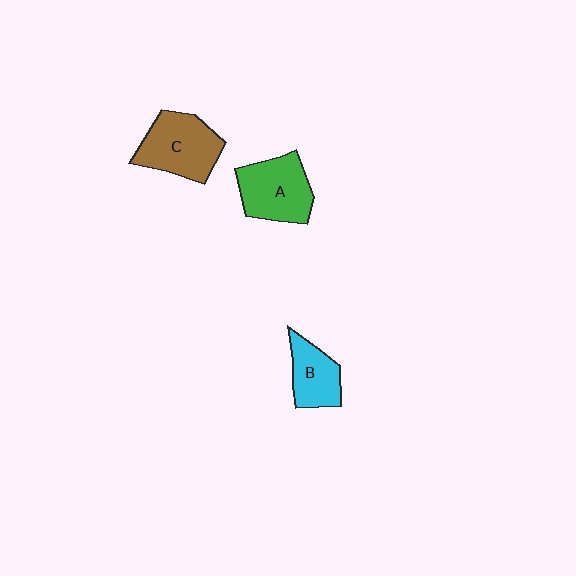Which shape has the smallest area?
Shape B (cyan).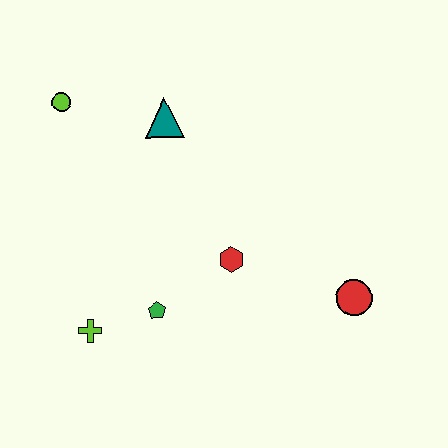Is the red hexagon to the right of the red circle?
No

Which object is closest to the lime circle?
The teal triangle is closest to the lime circle.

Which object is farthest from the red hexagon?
The lime circle is farthest from the red hexagon.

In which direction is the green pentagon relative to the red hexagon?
The green pentagon is to the left of the red hexagon.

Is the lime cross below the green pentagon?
Yes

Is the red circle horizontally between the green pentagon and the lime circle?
No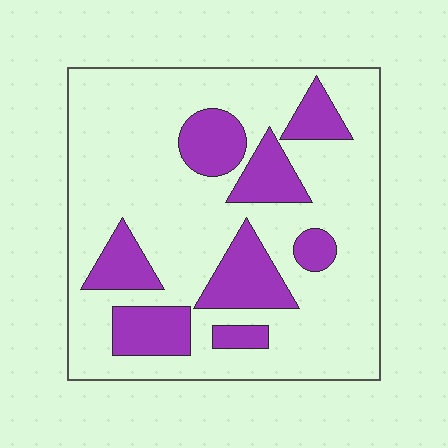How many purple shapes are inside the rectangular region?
8.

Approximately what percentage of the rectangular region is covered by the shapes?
Approximately 25%.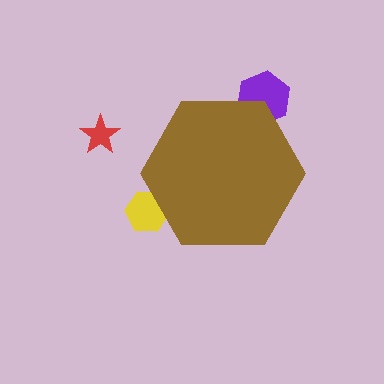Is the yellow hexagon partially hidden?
Yes, the yellow hexagon is partially hidden behind the brown hexagon.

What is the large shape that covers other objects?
A brown hexagon.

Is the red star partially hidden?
No, the red star is fully visible.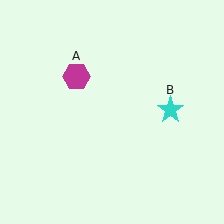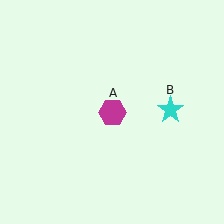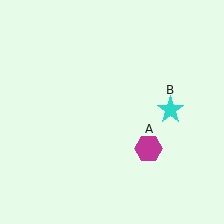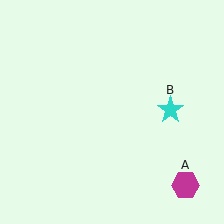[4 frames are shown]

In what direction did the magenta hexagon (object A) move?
The magenta hexagon (object A) moved down and to the right.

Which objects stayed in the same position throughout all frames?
Cyan star (object B) remained stationary.